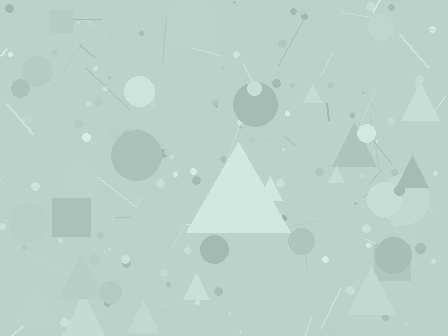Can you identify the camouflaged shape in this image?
The camouflaged shape is a triangle.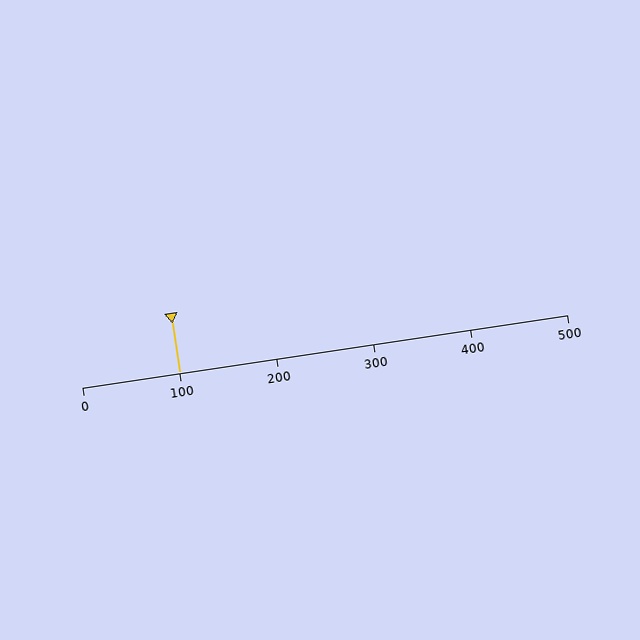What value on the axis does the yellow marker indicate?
The marker indicates approximately 100.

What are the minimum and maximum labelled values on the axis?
The axis runs from 0 to 500.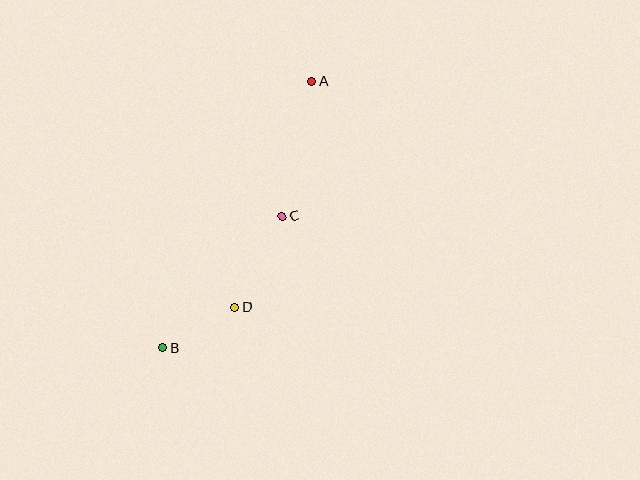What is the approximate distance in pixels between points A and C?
The distance between A and C is approximately 138 pixels.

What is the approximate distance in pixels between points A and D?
The distance between A and D is approximately 238 pixels.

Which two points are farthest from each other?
Points A and B are farthest from each other.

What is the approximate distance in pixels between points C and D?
The distance between C and D is approximately 102 pixels.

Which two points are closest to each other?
Points B and D are closest to each other.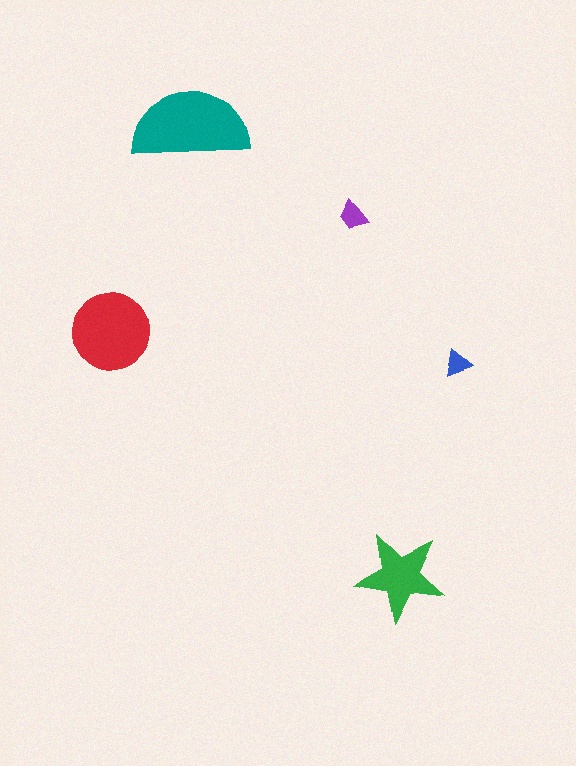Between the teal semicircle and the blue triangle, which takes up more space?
The teal semicircle.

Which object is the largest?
The teal semicircle.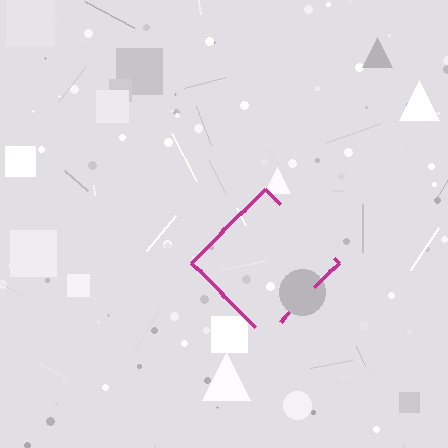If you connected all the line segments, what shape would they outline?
They would outline a diamond.